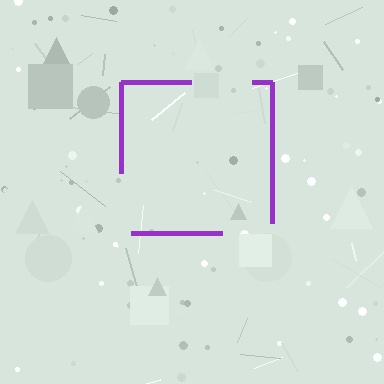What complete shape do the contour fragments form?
The contour fragments form a square.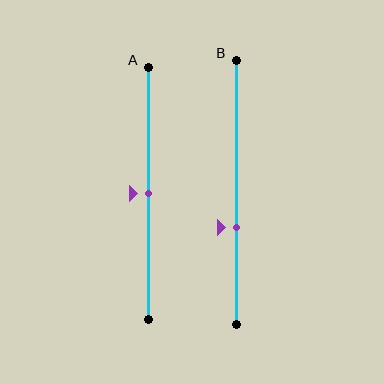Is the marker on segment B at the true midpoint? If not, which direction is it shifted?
No, the marker on segment B is shifted downward by about 13% of the segment length.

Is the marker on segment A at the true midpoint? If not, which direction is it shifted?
Yes, the marker on segment A is at the true midpoint.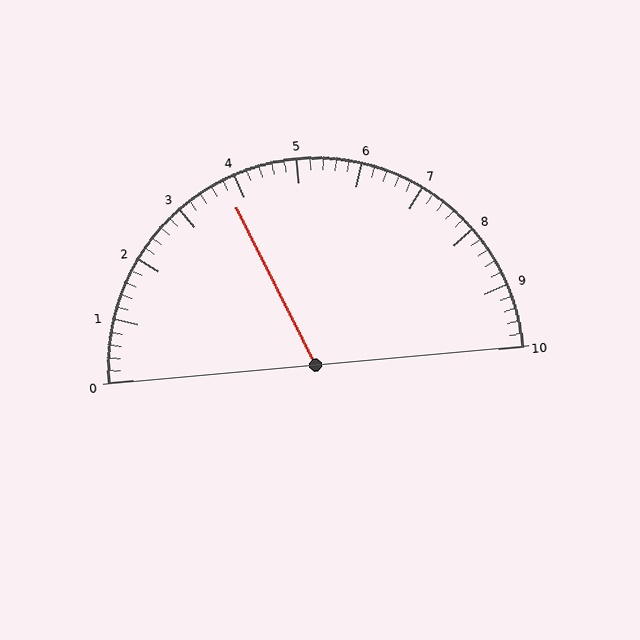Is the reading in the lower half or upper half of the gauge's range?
The reading is in the lower half of the range (0 to 10).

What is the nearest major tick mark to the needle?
The nearest major tick mark is 4.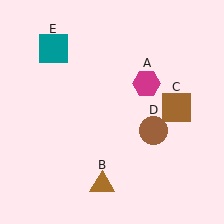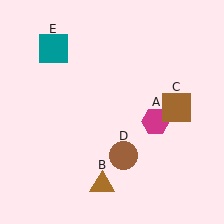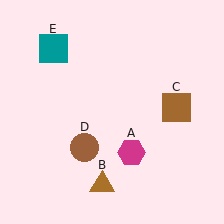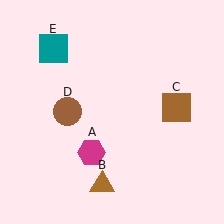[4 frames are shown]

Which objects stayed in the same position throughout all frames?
Brown triangle (object B) and brown square (object C) and teal square (object E) remained stationary.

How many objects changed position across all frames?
2 objects changed position: magenta hexagon (object A), brown circle (object D).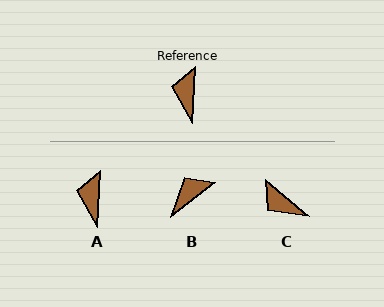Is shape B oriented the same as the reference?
No, it is off by about 49 degrees.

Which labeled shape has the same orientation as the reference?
A.